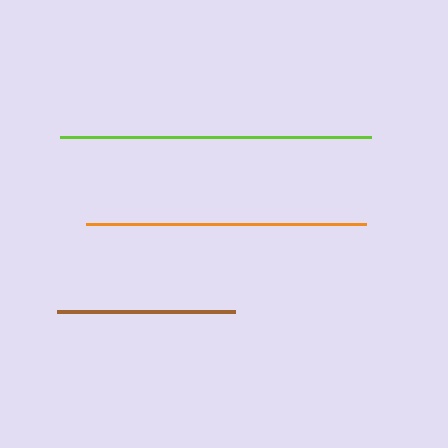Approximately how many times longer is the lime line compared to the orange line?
The lime line is approximately 1.1 times the length of the orange line.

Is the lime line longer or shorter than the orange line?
The lime line is longer than the orange line.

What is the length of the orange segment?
The orange segment is approximately 279 pixels long.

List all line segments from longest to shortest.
From longest to shortest: lime, orange, brown.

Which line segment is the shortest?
The brown line is the shortest at approximately 178 pixels.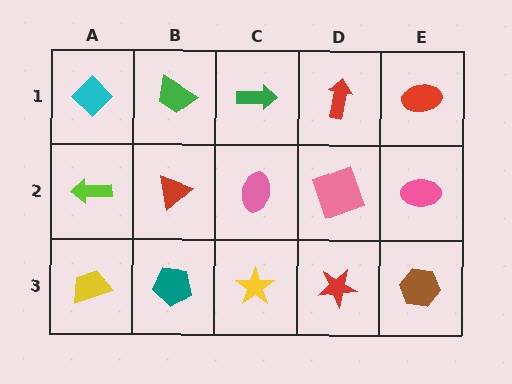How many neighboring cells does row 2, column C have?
4.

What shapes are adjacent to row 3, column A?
A lime arrow (row 2, column A), a teal pentagon (row 3, column B).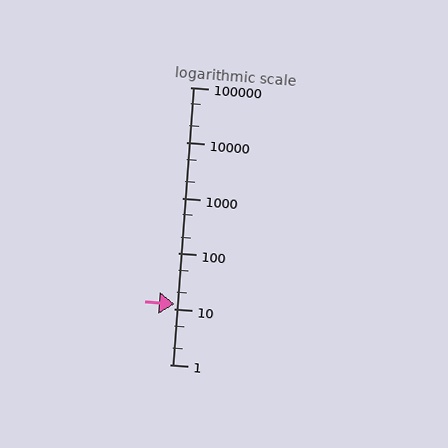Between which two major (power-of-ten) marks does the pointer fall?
The pointer is between 10 and 100.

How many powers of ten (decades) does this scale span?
The scale spans 5 decades, from 1 to 100000.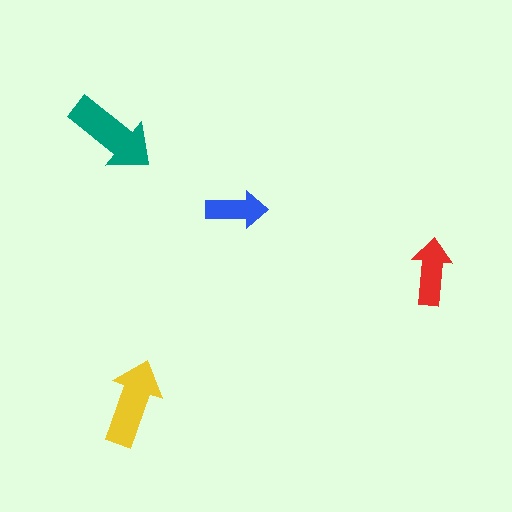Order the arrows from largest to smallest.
the teal one, the yellow one, the red one, the blue one.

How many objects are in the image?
There are 4 objects in the image.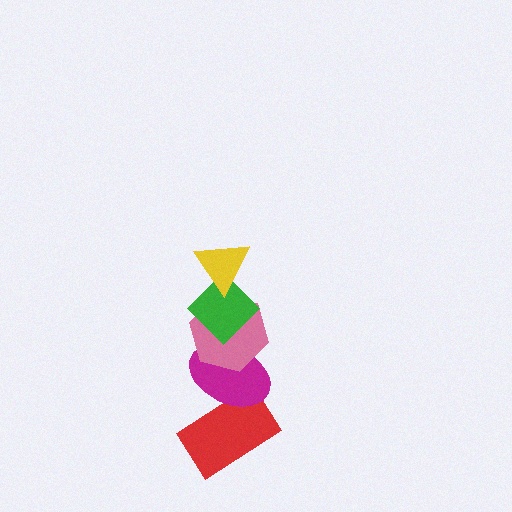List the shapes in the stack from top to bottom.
From top to bottom: the yellow triangle, the green diamond, the pink hexagon, the magenta ellipse, the red rectangle.